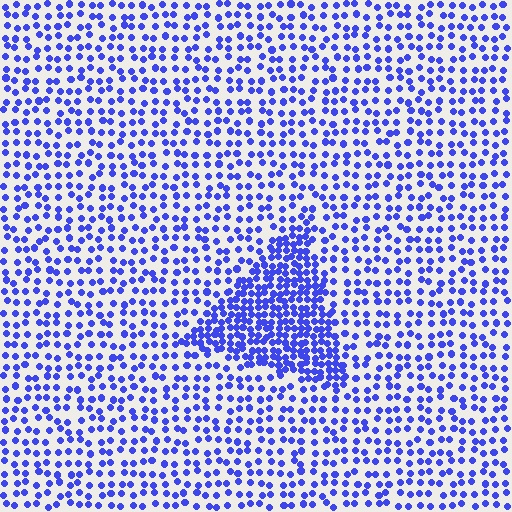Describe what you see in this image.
The image contains small blue elements arranged at two different densities. A triangle-shaped region is visible where the elements are more densely packed than the surrounding area.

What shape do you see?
I see a triangle.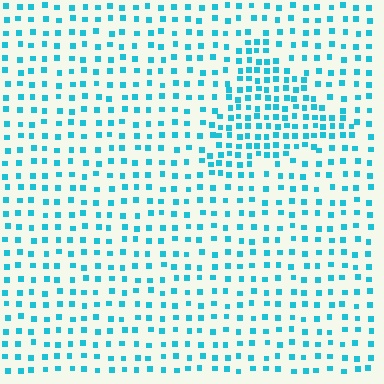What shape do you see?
I see a triangle.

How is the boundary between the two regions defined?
The boundary is defined by a change in element density (approximately 1.9x ratio). All elements are the same color, size, and shape.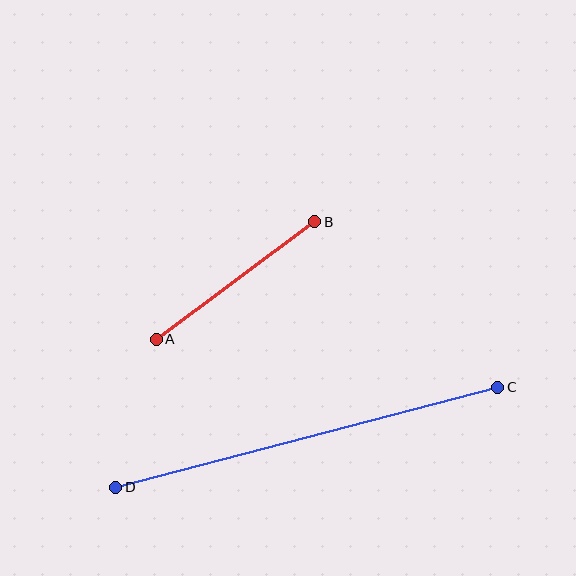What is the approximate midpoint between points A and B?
The midpoint is at approximately (236, 280) pixels.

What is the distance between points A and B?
The distance is approximately 197 pixels.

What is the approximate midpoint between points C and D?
The midpoint is at approximately (307, 437) pixels.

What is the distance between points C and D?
The distance is approximately 395 pixels.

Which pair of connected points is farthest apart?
Points C and D are farthest apart.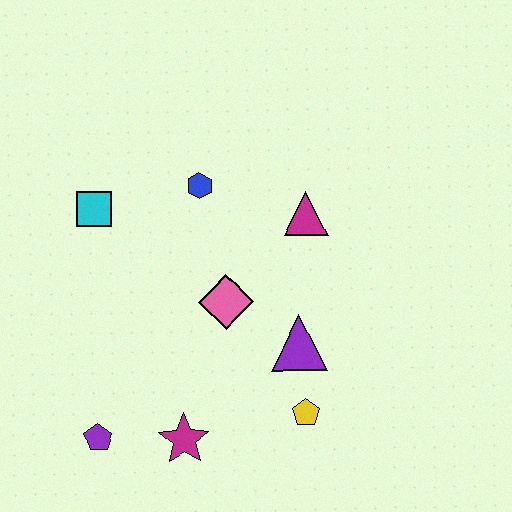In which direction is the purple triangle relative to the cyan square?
The purple triangle is to the right of the cyan square.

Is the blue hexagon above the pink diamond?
Yes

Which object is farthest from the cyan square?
The yellow pentagon is farthest from the cyan square.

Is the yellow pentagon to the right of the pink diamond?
Yes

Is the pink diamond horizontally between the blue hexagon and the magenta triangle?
Yes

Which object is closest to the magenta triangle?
The blue hexagon is closest to the magenta triangle.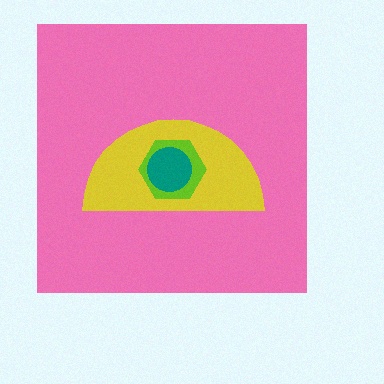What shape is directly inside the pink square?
The yellow semicircle.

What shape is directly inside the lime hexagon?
The teal circle.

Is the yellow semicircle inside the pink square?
Yes.